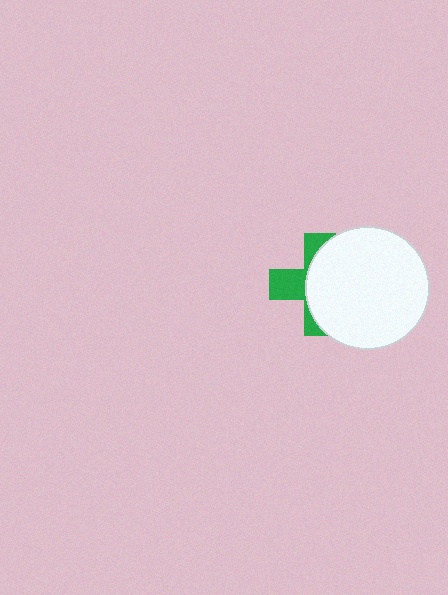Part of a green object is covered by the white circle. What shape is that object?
It is a cross.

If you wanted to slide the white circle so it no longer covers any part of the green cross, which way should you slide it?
Slide it right — that is the most direct way to separate the two shapes.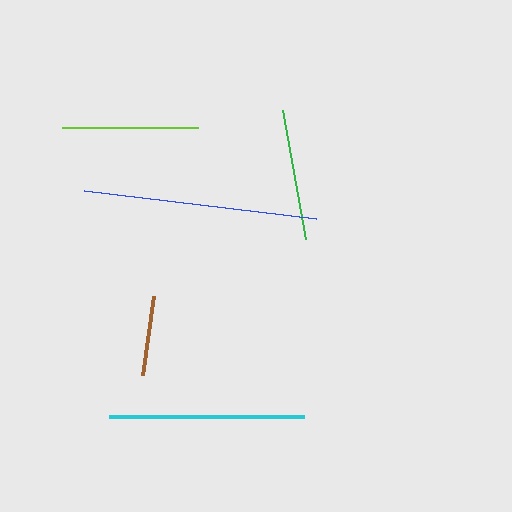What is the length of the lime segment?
The lime segment is approximately 136 pixels long.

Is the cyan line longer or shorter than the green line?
The cyan line is longer than the green line.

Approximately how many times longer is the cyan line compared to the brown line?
The cyan line is approximately 2.4 times the length of the brown line.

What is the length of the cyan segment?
The cyan segment is approximately 195 pixels long.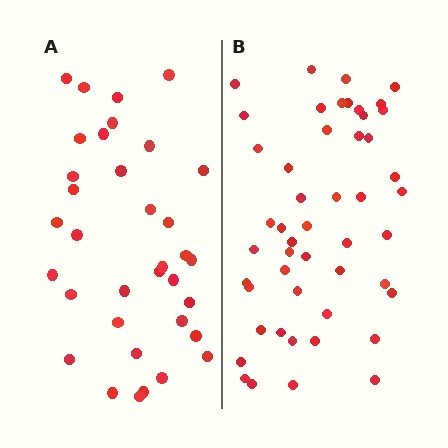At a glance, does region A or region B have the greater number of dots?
Region B (the right region) has more dots.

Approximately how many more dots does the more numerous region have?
Region B has approximately 15 more dots than region A.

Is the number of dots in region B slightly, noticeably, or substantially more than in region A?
Region B has noticeably more, but not dramatically so. The ratio is roughly 1.4 to 1.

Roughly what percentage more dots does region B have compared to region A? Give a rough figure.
About 40% more.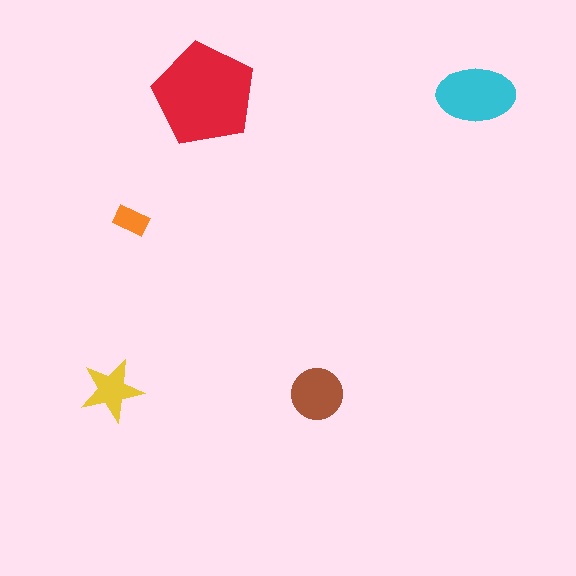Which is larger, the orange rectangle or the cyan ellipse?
The cyan ellipse.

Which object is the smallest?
The orange rectangle.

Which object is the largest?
The red pentagon.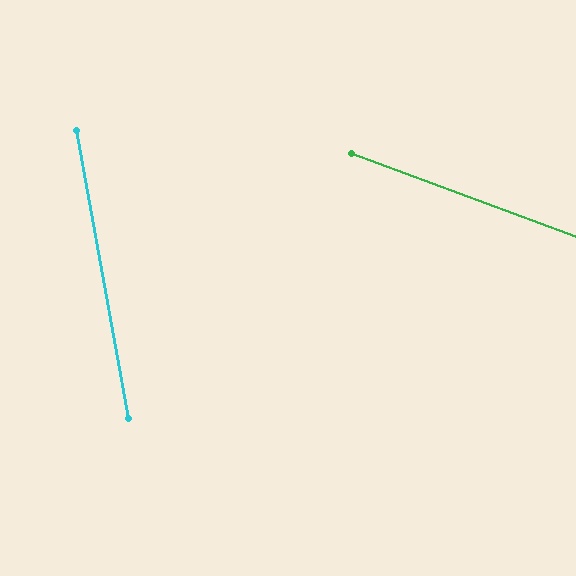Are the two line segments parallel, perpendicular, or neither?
Neither parallel nor perpendicular — they differ by about 60°.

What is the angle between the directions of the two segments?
Approximately 60 degrees.